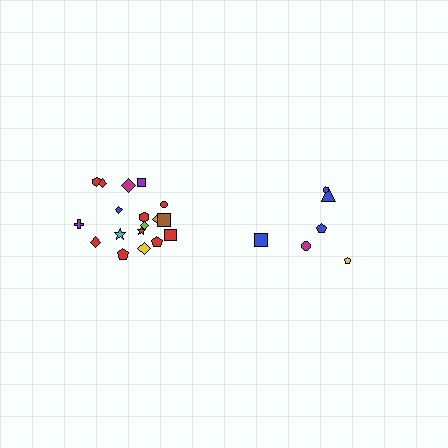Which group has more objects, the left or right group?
The left group.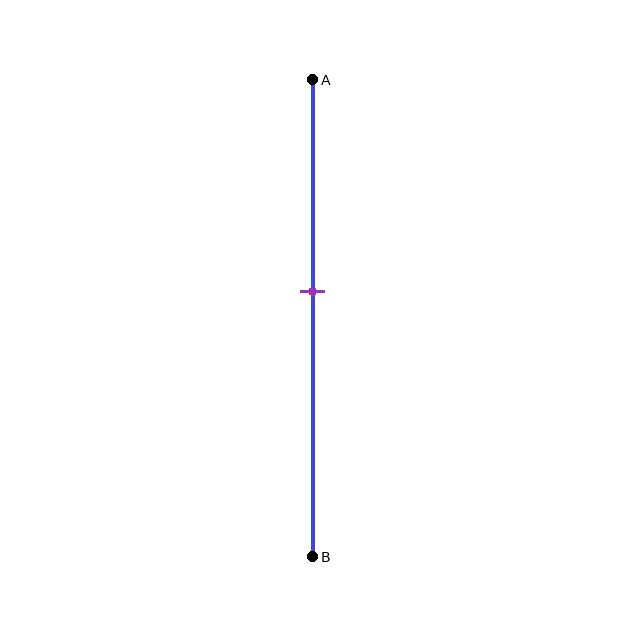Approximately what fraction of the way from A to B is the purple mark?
The purple mark is approximately 45% of the way from A to B.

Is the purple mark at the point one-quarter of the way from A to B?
No, the mark is at about 45% from A, not at the 25% one-quarter point.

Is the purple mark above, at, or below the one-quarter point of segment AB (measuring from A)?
The purple mark is below the one-quarter point of segment AB.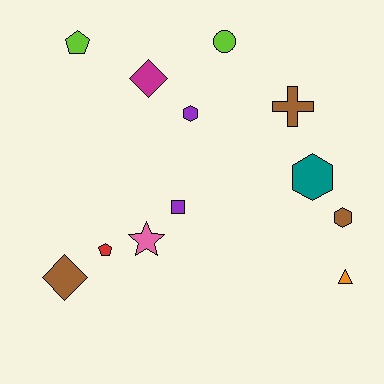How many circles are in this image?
There is 1 circle.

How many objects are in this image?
There are 12 objects.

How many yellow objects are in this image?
There are no yellow objects.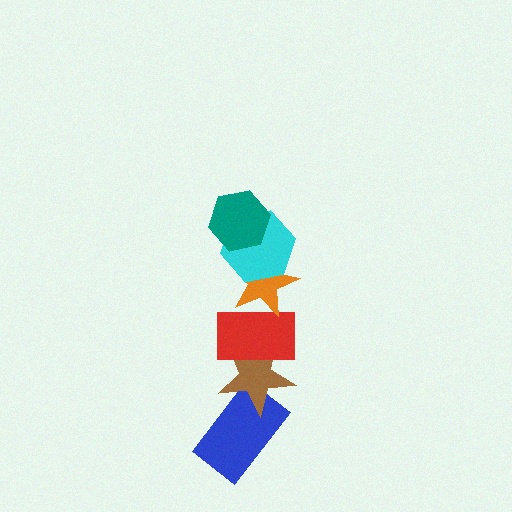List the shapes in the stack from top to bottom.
From top to bottom: the teal hexagon, the cyan hexagon, the orange star, the red rectangle, the brown star, the blue rectangle.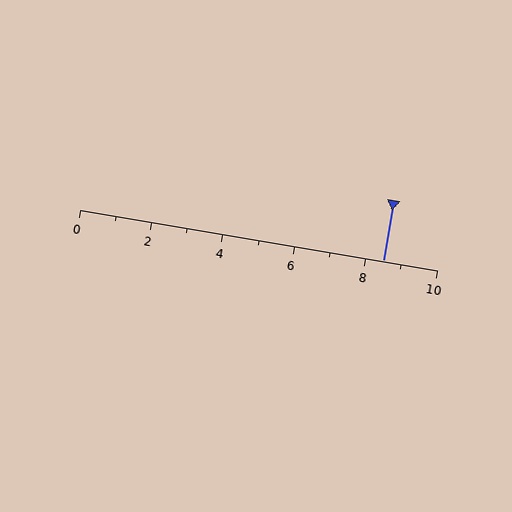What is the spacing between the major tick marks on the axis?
The major ticks are spaced 2 apart.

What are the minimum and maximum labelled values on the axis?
The axis runs from 0 to 10.